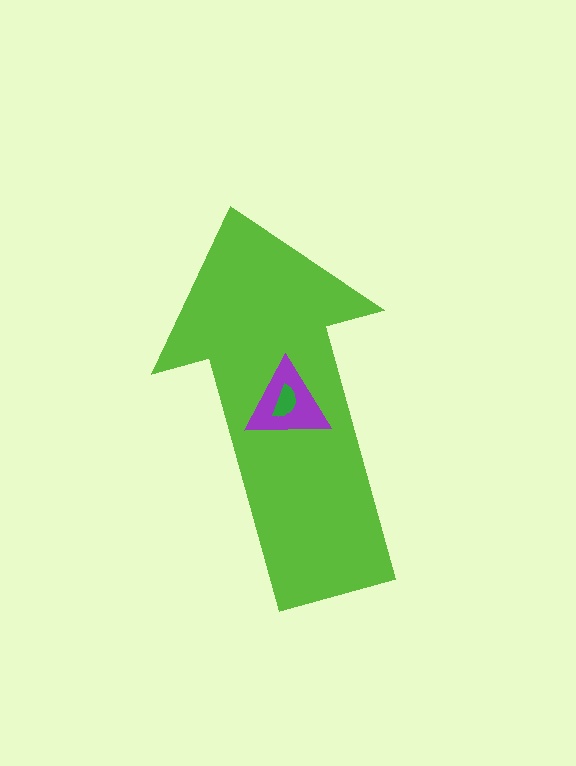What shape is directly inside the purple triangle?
The green semicircle.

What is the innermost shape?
The green semicircle.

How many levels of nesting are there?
3.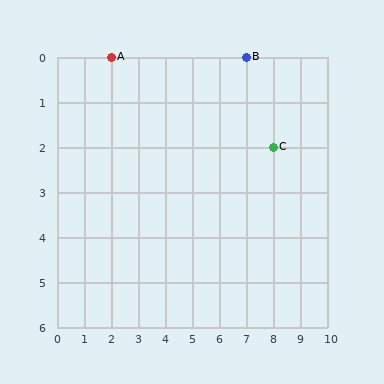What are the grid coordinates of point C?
Point C is at grid coordinates (8, 2).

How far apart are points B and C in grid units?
Points B and C are 1 column and 2 rows apart (about 2.2 grid units diagonally).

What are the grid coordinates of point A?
Point A is at grid coordinates (2, 0).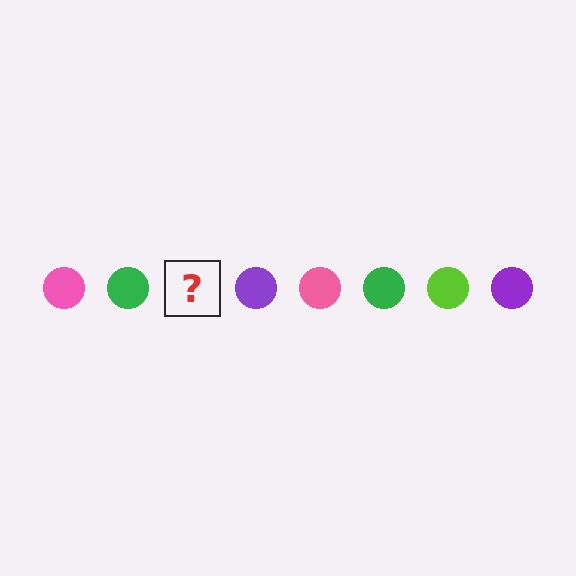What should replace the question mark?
The question mark should be replaced with a lime circle.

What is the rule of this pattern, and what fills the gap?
The rule is that the pattern cycles through pink, green, lime, purple circles. The gap should be filled with a lime circle.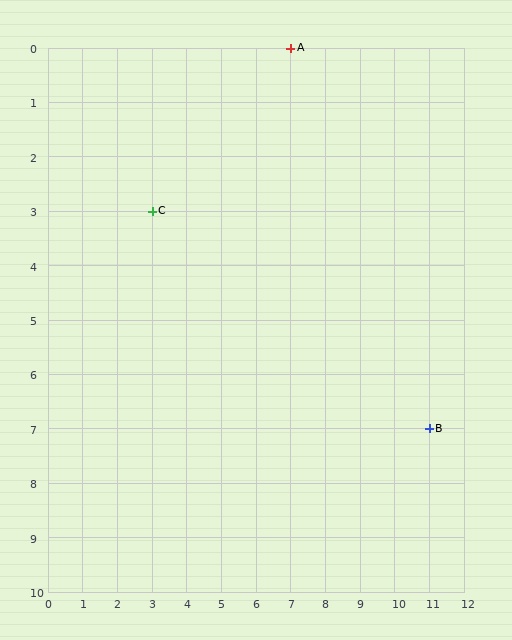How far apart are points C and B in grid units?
Points C and B are 8 columns and 4 rows apart (about 8.9 grid units diagonally).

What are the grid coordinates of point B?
Point B is at grid coordinates (11, 7).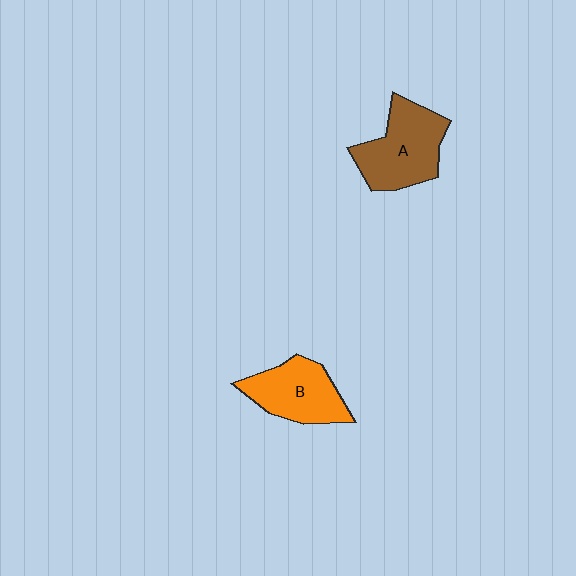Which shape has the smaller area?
Shape B (orange).